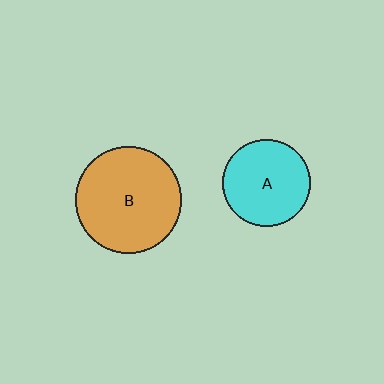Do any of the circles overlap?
No, none of the circles overlap.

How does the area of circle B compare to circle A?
Approximately 1.5 times.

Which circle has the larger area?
Circle B (orange).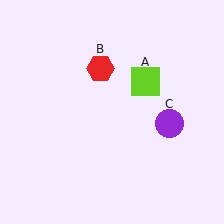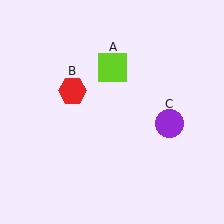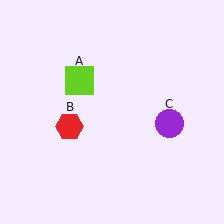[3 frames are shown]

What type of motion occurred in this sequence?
The lime square (object A), red hexagon (object B) rotated counterclockwise around the center of the scene.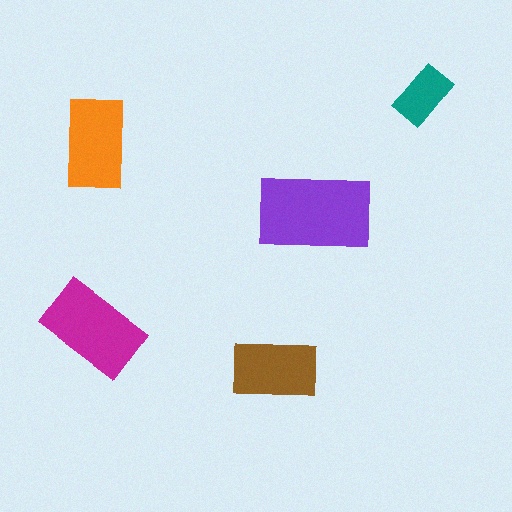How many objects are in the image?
There are 5 objects in the image.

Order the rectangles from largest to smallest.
the purple one, the magenta one, the orange one, the brown one, the teal one.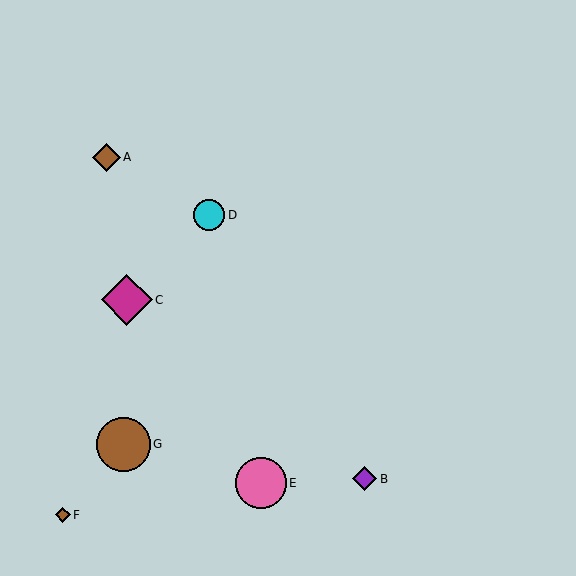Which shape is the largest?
The brown circle (labeled G) is the largest.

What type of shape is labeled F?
Shape F is a brown diamond.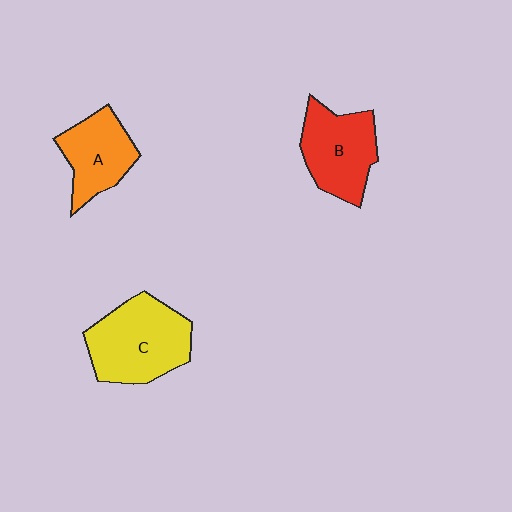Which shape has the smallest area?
Shape A (orange).